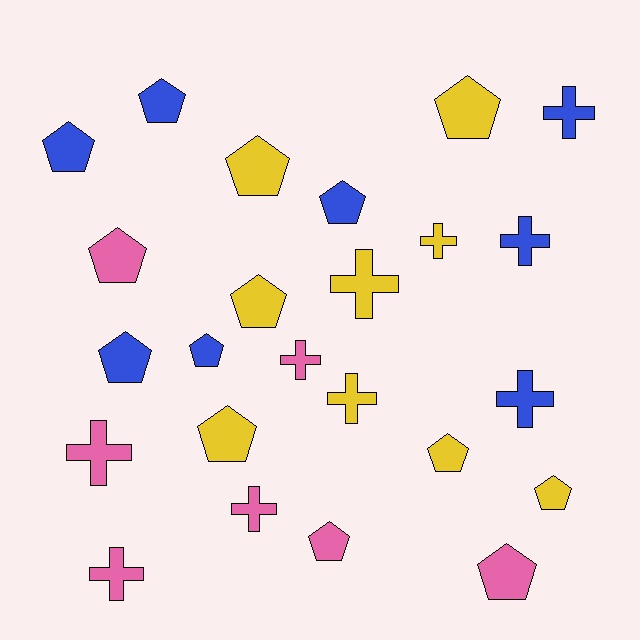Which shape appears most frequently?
Pentagon, with 14 objects.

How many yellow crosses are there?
There are 3 yellow crosses.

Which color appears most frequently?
Yellow, with 9 objects.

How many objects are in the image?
There are 24 objects.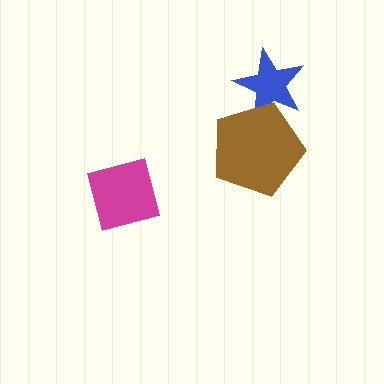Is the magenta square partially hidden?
No, no other shape covers it.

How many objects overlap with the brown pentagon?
1 object overlaps with the brown pentagon.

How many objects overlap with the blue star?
1 object overlaps with the blue star.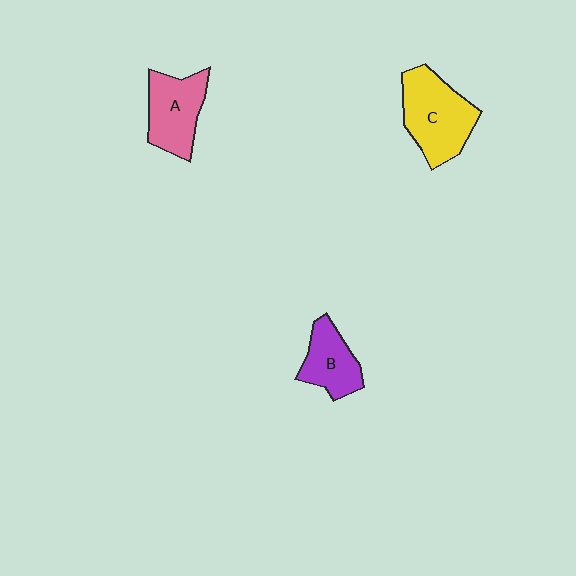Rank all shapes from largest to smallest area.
From largest to smallest: C (yellow), A (pink), B (purple).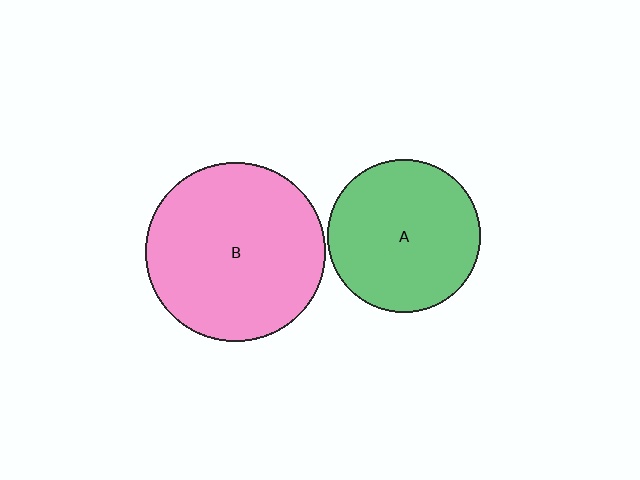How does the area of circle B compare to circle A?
Approximately 1.4 times.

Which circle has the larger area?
Circle B (pink).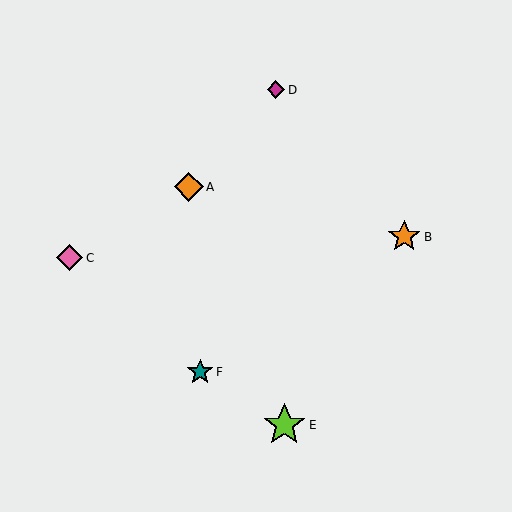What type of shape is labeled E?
Shape E is a lime star.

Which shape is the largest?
The lime star (labeled E) is the largest.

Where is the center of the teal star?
The center of the teal star is at (200, 372).